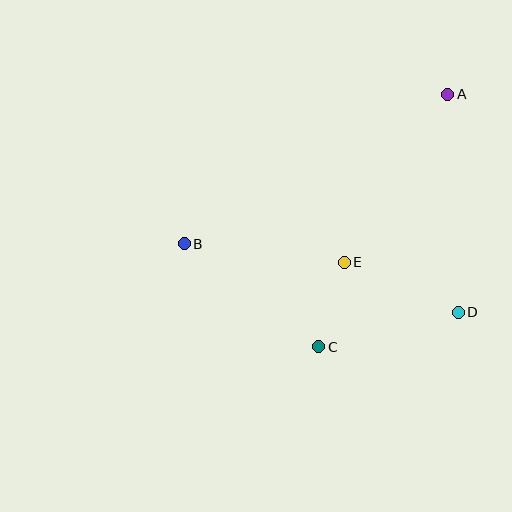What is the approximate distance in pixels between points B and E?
The distance between B and E is approximately 161 pixels.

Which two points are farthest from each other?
Points A and B are farthest from each other.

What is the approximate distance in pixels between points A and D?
The distance between A and D is approximately 218 pixels.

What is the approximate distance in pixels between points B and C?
The distance between B and C is approximately 169 pixels.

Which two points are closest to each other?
Points C and E are closest to each other.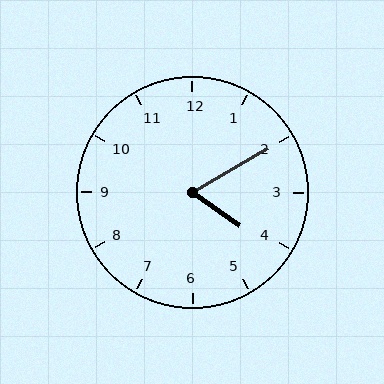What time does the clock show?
4:10.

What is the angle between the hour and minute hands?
Approximately 65 degrees.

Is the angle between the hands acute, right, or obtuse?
It is acute.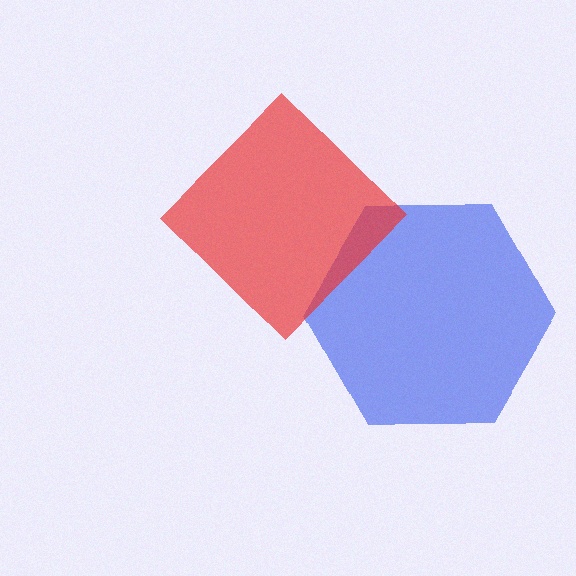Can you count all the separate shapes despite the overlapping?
Yes, there are 2 separate shapes.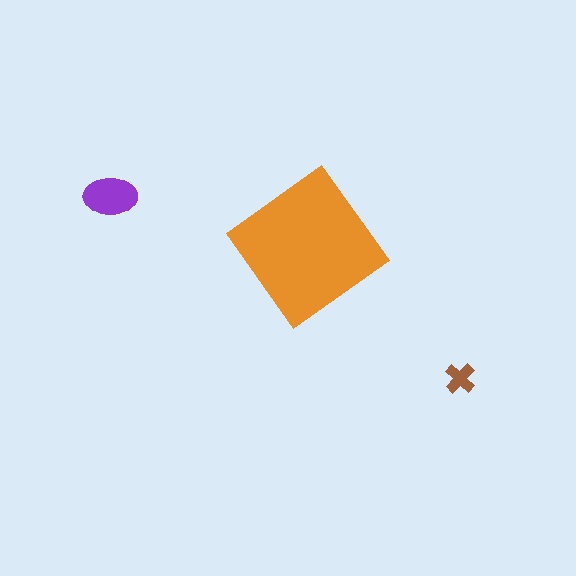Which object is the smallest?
The brown cross.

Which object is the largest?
The orange diamond.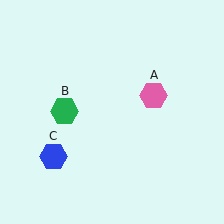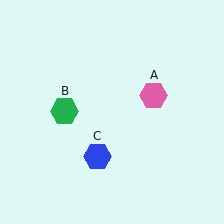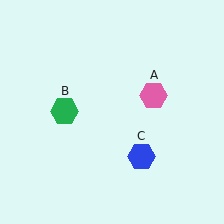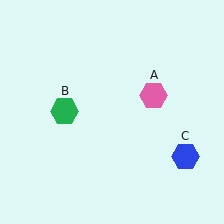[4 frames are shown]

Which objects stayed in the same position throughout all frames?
Pink hexagon (object A) and green hexagon (object B) remained stationary.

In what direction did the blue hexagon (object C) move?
The blue hexagon (object C) moved right.